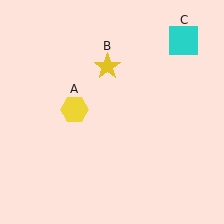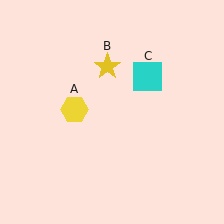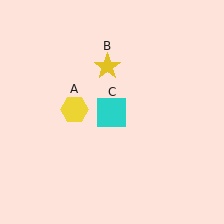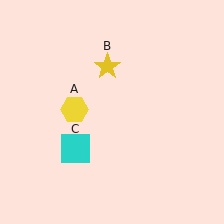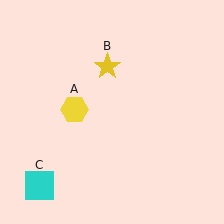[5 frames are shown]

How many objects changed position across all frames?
1 object changed position: cyan square (object C).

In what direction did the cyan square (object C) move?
The cyan square (object C) moved down and to the left.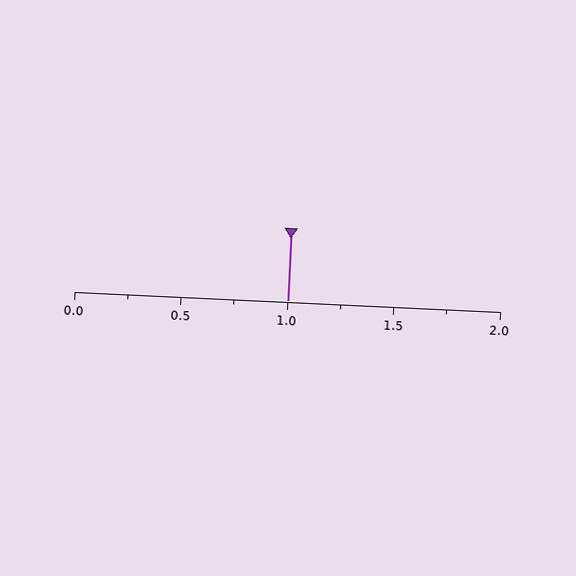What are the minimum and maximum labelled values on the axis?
The axis runs from 0.0 to 2.0.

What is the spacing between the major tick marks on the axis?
The major ticks are spaced 0.5 apart.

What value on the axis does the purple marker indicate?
The marker indicates approximately 1.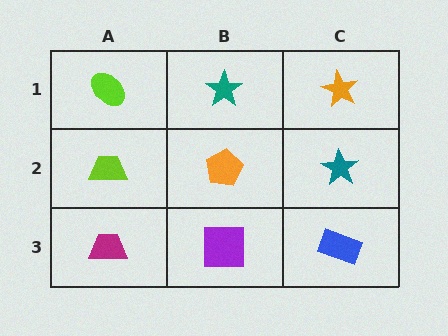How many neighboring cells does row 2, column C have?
3.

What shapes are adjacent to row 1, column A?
A lime trapezoid (row 2, column A), a teal star (row 1, column B).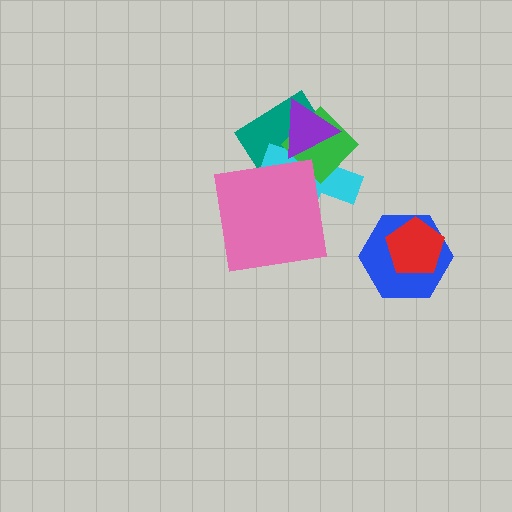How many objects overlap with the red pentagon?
1 object overlaps with the red pentagon.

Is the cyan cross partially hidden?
Yes, it is partially covered by another shape.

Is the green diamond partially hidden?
Yes, it is partially covered by another shape.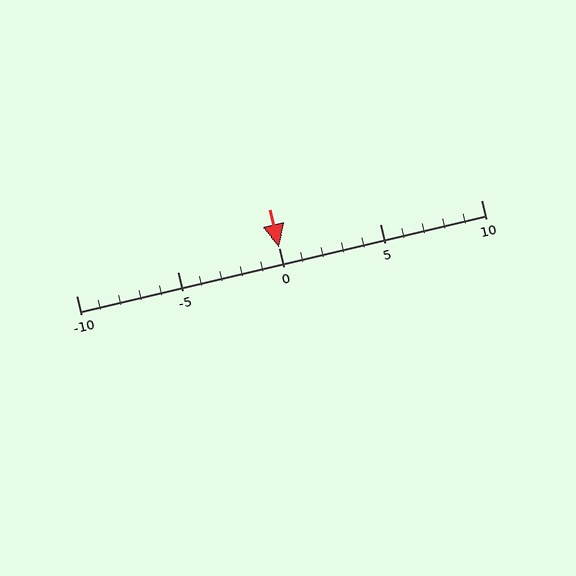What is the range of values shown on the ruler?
The ruler shows values from -10 to 10.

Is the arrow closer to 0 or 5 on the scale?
The arrow is closer to 0.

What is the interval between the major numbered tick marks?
The major tick marks are spaced 5 units apart.